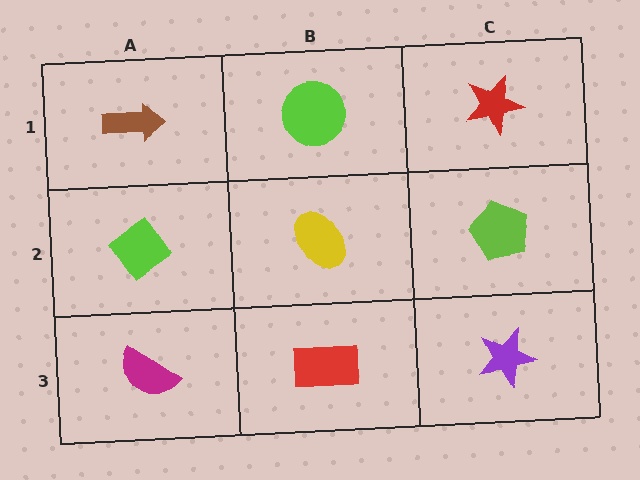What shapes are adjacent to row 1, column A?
A lime diamond (row 2, column A), a lime circle (row 1, column B).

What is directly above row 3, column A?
A lime diamond.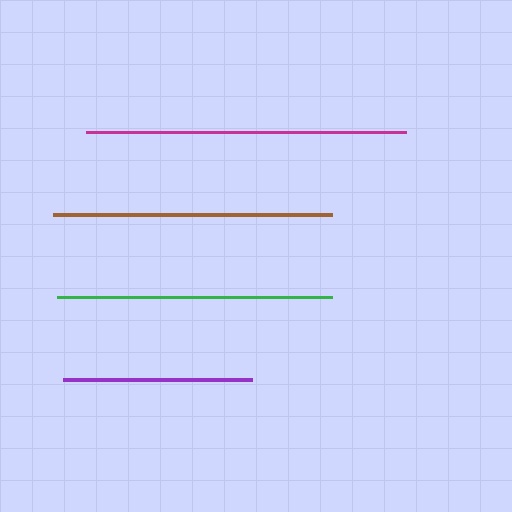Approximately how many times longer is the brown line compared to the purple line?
The brown line is approximately 1.5 times the length of the purple line.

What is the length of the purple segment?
The purple segment is approximately 189 pixels long.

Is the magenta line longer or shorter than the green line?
The magenta line is longer than the green line.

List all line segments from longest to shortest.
From longest to shortest: magenta, brown, green, purple.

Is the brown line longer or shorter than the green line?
The brown line is longer than the green line.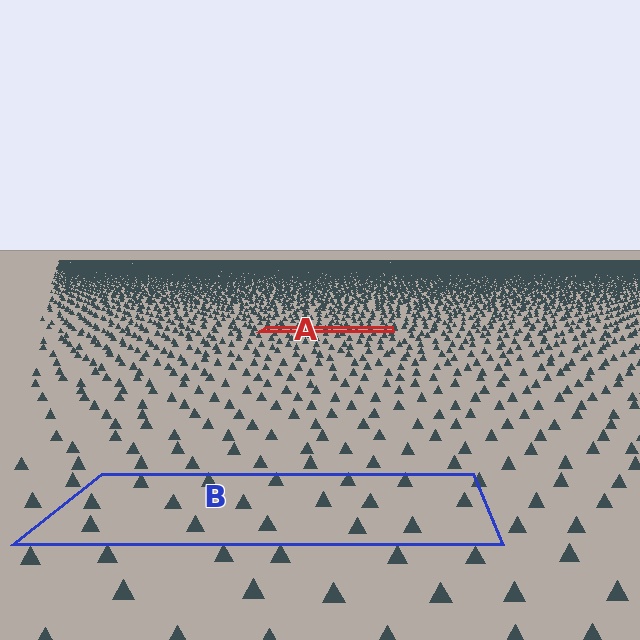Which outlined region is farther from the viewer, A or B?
Region A is farther from the viewer — the texture elements inside it appear smaller and more densely packed.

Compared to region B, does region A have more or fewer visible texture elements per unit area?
Region A has more texture elements per unit area — they are packed more densely because it is farther away.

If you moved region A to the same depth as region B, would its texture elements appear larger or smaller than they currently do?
They would appear larger. At a closer depth, the same texture elements are projected at a bigger on-screen size.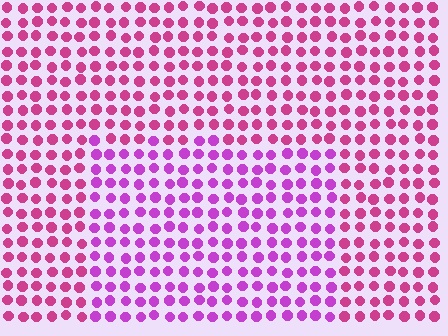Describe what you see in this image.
The image is filled with small magenta elements in a uniform arrangement. A rectangle-shaped region is visible where the elements are tinted to a slightly different hue, forming a subtle color boundary.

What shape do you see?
I see a rectangle.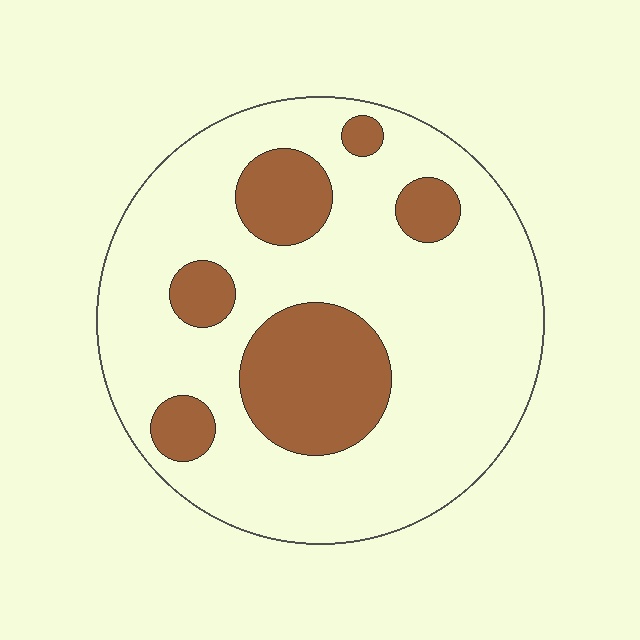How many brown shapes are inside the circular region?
6.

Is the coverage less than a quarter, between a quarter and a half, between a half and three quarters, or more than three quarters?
Less than a quarter.